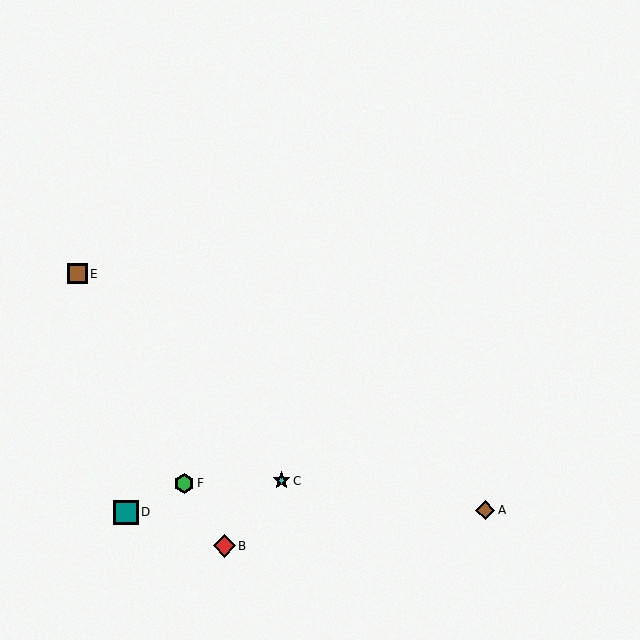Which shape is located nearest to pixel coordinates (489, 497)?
The brown diamond (labeled A) at (485, 510) is nearest to that location.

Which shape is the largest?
The teal square (labeled D) is the largest.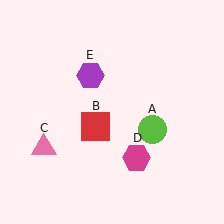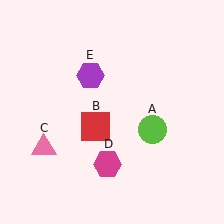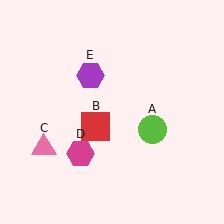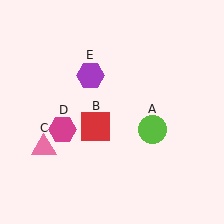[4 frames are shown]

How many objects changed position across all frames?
1 object changed position: magenta hexagon (object D).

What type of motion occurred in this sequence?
The magenta hexagon (object D) rotated clockwise around the center of the scene.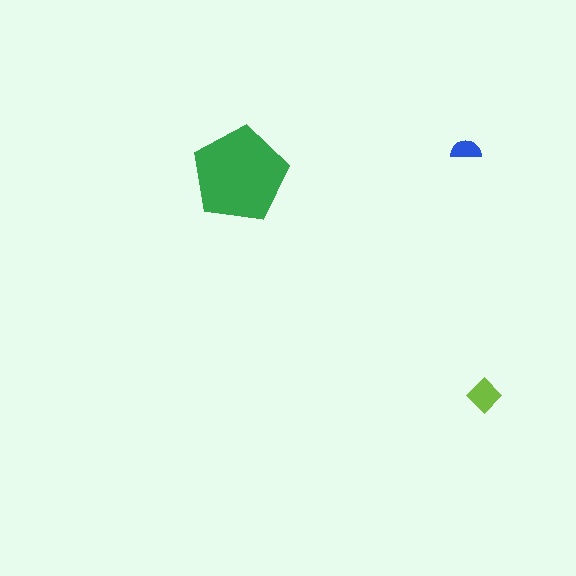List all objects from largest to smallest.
The green pentagon, the lime diamond, the blue semicircle.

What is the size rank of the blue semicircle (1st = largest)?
3rd.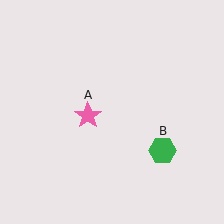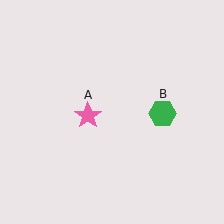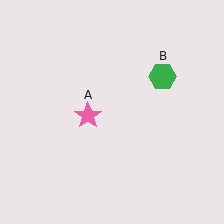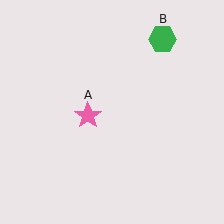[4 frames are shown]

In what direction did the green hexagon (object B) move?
The green hexagon (object B) moved up.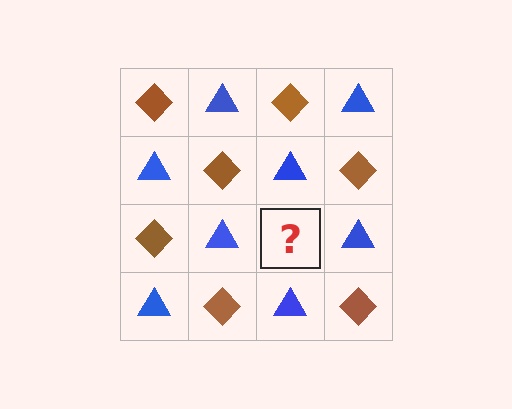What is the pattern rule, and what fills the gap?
The rule is that it alternates brown diamond and blue triangle in a checkerboard pattern. The gap should be filled with a brown diamond.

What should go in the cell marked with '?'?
The missing cell should contain a brown diamond.